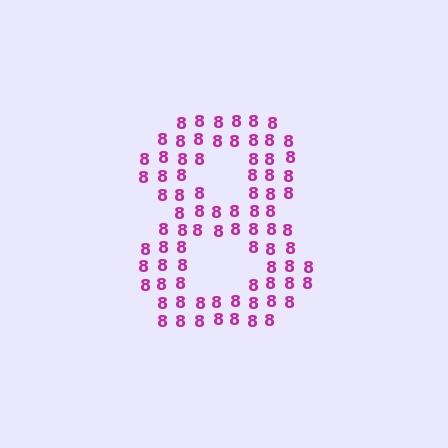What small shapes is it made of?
It is made of small digit 8's.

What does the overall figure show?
The overall figure shows the digit 8.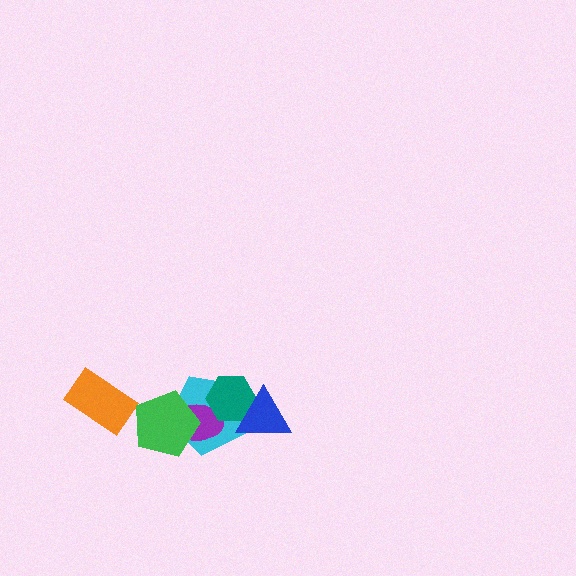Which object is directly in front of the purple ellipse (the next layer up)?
The teal hexagon is directly in front of the purple ellipse.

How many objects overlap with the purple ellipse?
3 objects overlap with the purple ellipse.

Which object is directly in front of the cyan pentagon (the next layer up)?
The purple ellipse is directly in front of the cyan pentagon.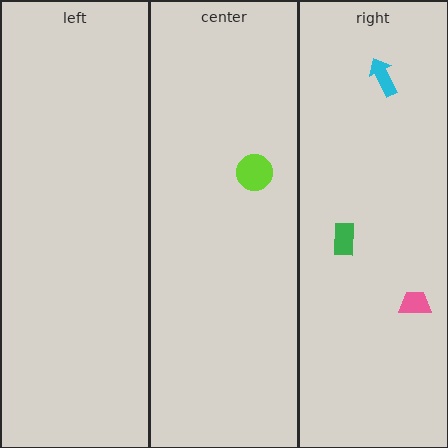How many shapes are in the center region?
1.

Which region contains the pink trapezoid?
The right region.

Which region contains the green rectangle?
The right region.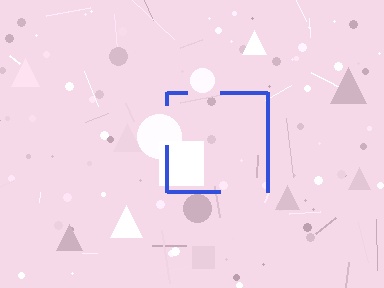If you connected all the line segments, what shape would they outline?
They would outline a square.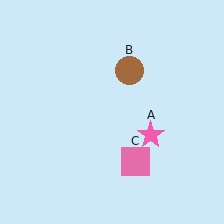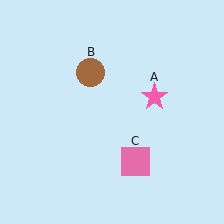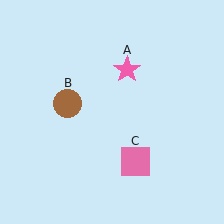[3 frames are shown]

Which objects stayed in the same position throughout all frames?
Pink square (object C) remained stationary.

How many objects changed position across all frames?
2 objects changed position: pink star (object A), brown circle (object B).